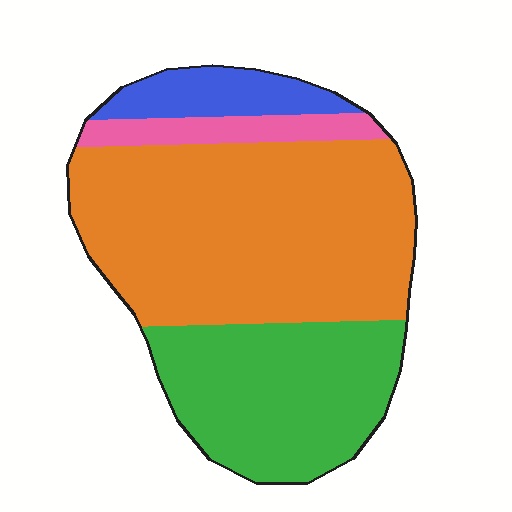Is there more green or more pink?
Green.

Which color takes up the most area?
Orange, at roughly 55%.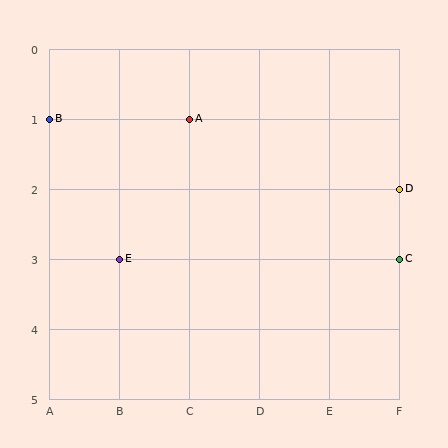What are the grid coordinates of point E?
Point E is at grid coordinates (B, 3).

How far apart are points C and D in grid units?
Points C and D are 1 row apart.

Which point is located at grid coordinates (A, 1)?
Point B is at (A, 1).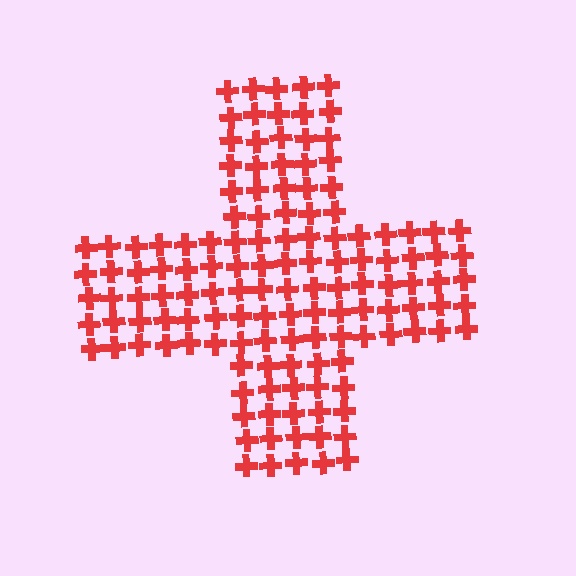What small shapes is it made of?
It is made of small crosses.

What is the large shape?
The large shape is a cross.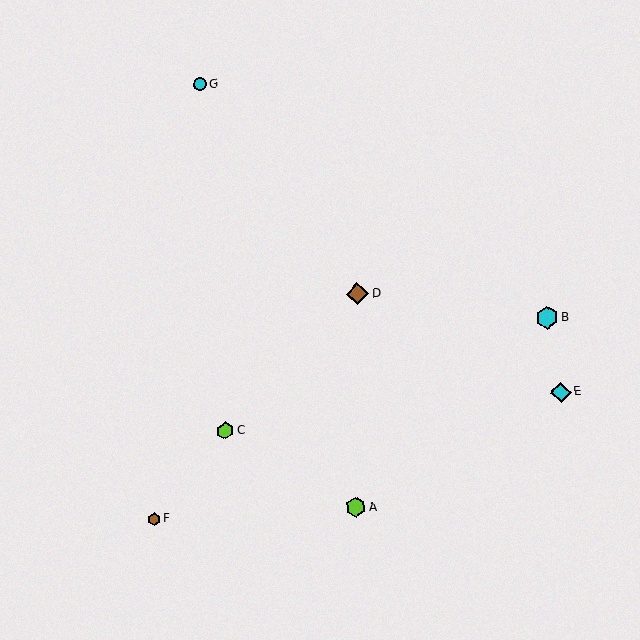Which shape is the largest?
The cyan hexagon (labeled B) is the largest.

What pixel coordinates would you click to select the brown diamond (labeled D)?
Click at (357, 294) to select the brown diamond D.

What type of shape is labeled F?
Shape F is a brown hexagon.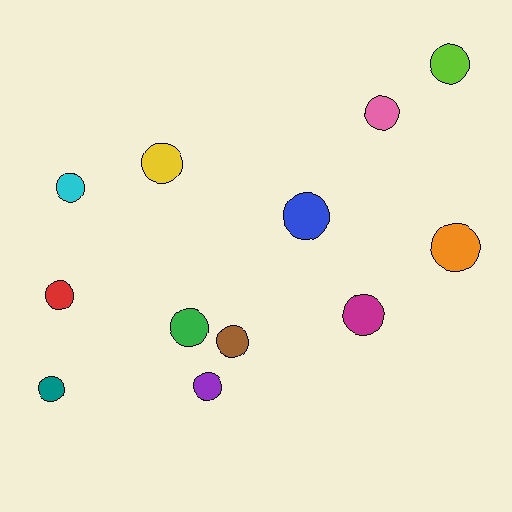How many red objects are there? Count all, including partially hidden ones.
There is 1 red object.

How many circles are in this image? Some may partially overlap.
There are 12 circles.